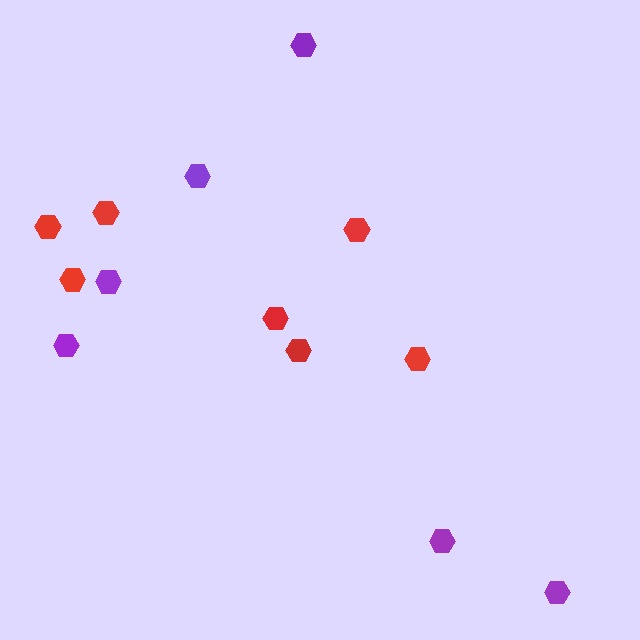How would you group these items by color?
There are 2 groups: one group of purple hexagons (6) and one group of red hexagons (7).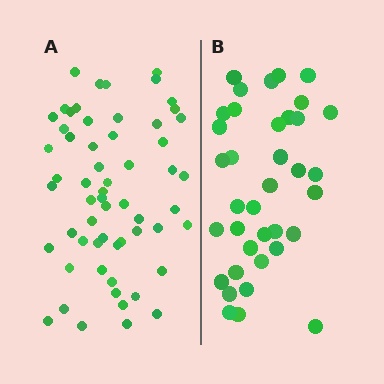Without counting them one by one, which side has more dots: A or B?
Region A (the left region) has more dots.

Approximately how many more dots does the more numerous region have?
Region A has approximately 20 more dots than region B.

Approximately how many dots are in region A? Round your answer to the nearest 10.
About 60 dots. (The exact count is 59, which rounds to 60.)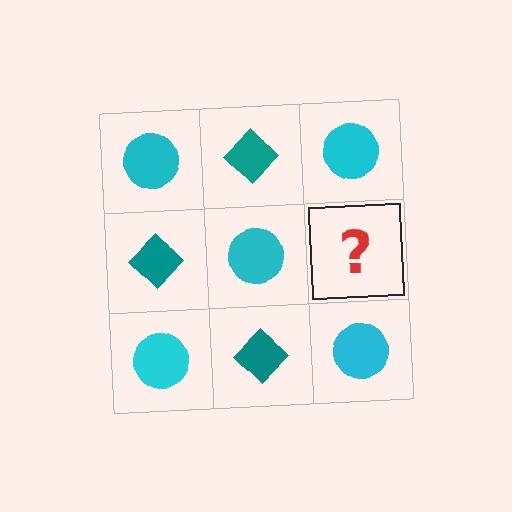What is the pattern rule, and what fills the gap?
The rule is that it alternates cyan circle and teal diamond in a checkerboard pattern. The gap should be filled with a teal diamond.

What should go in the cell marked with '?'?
The missing cell should contain a teal diamond.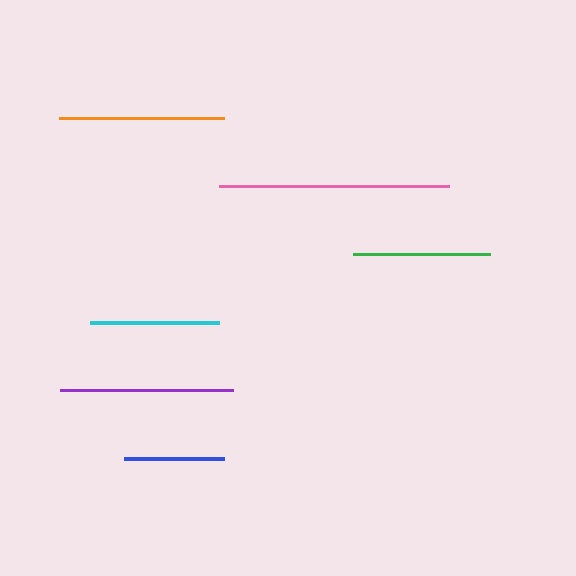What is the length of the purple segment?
The purple segment is approximately 173 pixels long.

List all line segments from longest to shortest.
From longest to shortest: pink, purple, orange, green, cyan, blue.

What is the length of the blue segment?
The blue segment is approximately 100 pixels long.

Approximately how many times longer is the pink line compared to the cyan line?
The pink line is approximately 1.8 times the length of the cyan line.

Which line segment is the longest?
The pink line is the longest at approximately 230 pixels.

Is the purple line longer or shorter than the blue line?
The purple line is longer than the blue line.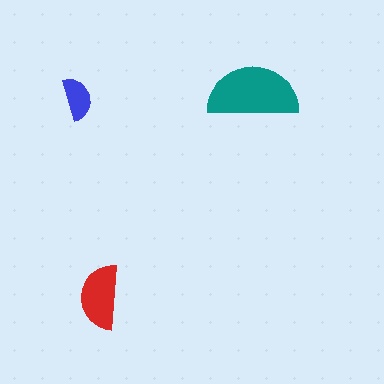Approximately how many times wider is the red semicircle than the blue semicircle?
About 1.5 times wider.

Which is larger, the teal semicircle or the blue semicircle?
The teal one.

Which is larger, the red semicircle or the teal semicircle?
The teal one.